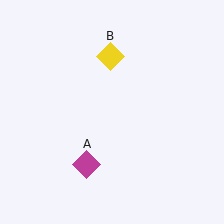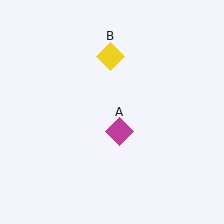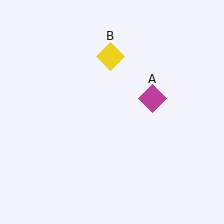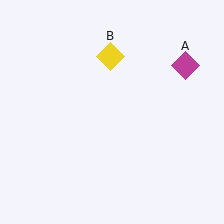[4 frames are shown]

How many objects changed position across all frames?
1 object changed position: magenta diamond (object A).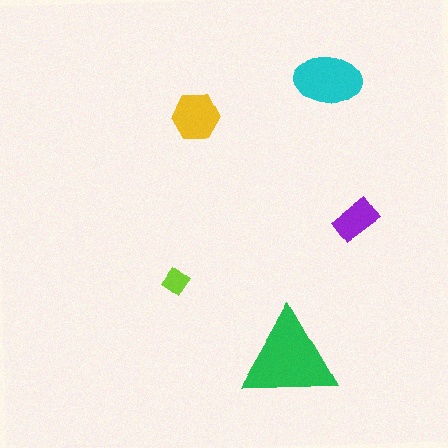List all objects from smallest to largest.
The lime diamond, the purple rectangle, the yellow hexagon, the cyan ellipse, the green triangle.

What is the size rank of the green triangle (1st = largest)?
1st.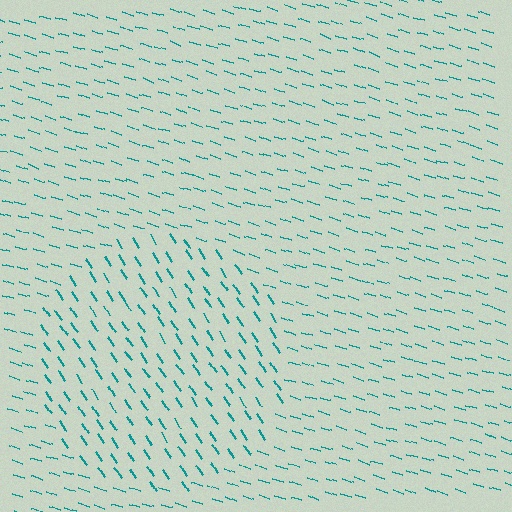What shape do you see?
I see a circle.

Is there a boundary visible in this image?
Yes, there is a texture boundary formed by a change in line orientation.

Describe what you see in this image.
The image is filled with small teal line segments. A circle region in the image has lines oriented differently from the surrounding lines, creating a visible texture boundary.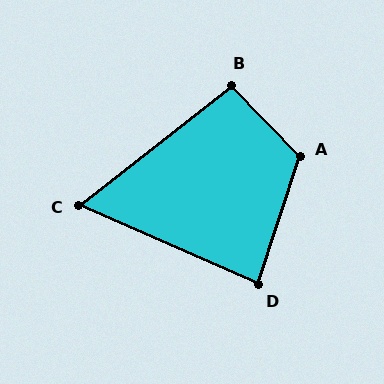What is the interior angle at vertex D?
Approximately 84 degrees (acute).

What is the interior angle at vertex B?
Approximately 96 degrees (obtuse).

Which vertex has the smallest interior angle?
C, at approximately 62 degrees.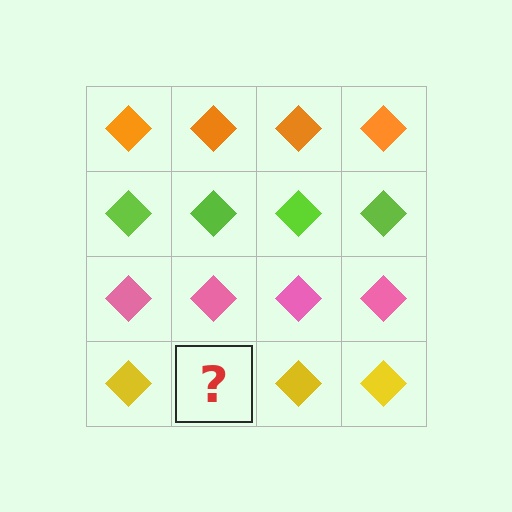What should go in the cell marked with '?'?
The missing cell should contain a yellow diamond.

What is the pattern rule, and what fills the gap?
The rule is that each row has a consistent color. The gap should be filled with a yellow diamond.